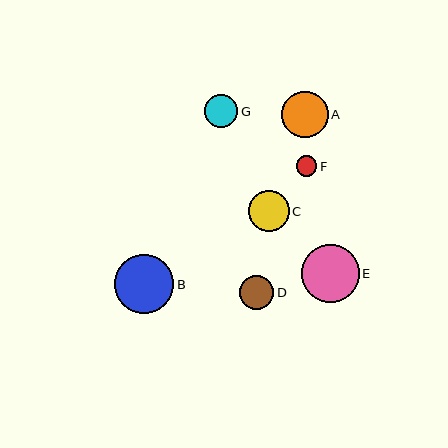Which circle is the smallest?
Circle F is the smallest with a size of approximately 20 pixels.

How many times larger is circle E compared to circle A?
Circle E is approximately 1.3 times the size of circle A.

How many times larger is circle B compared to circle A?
Circle B is approximately 1.3 times the size of circle A.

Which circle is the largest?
Circle B is the largest with a size of approximately 59 pixels.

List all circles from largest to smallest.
From largest to smallest: B, E, A, C, D, G, F.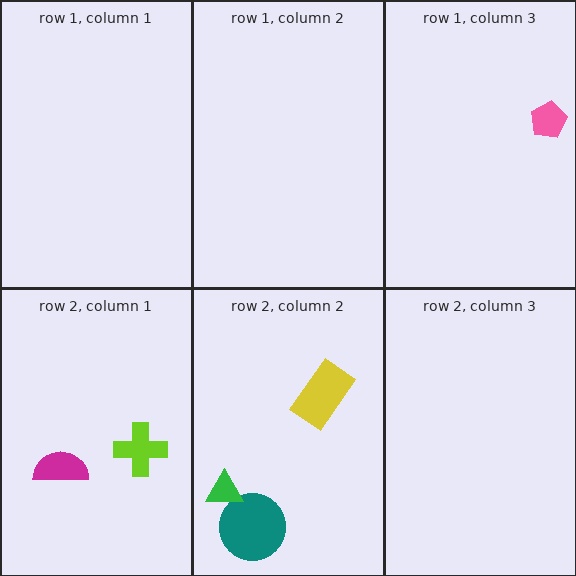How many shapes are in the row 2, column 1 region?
2.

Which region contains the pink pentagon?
The row 1, column 3 region.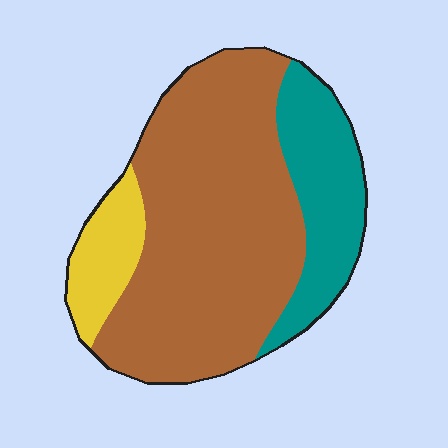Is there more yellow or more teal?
Teal.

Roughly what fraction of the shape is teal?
Teal covers about 20% of the shape.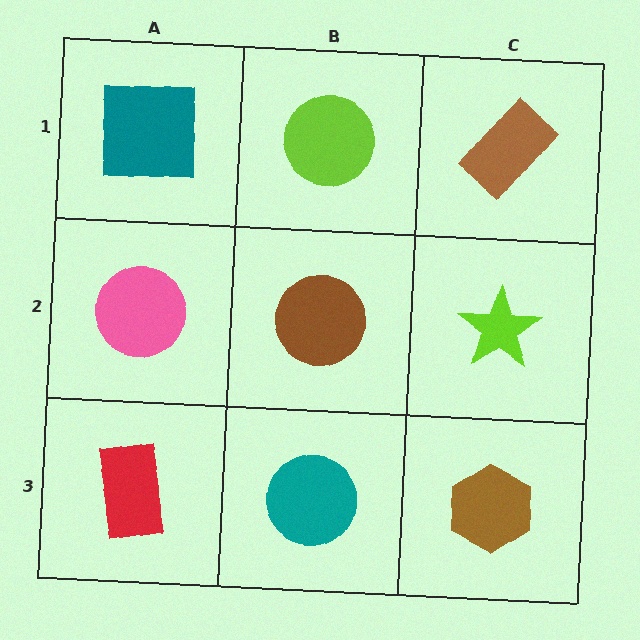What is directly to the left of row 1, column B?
A teal square.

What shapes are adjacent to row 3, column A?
A pink circle (row 2, column A), a teal circle (row 3, column B).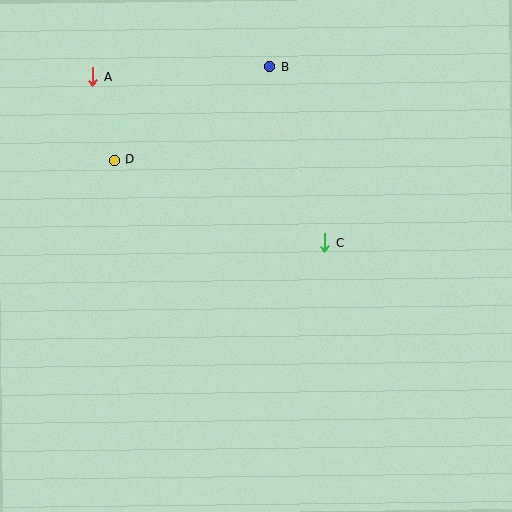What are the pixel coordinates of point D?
Point D is at (114, 160).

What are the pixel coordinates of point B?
Point B is at (270, 67).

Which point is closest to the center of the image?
Point C at (325, 243) is closest to the center.